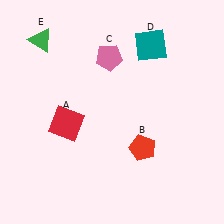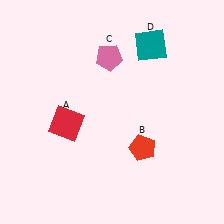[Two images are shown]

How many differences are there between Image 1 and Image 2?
There is 1 difference between the two images.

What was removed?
The green triangle (E) was removed in Image 2.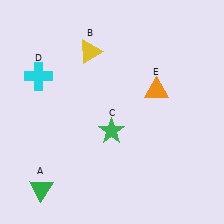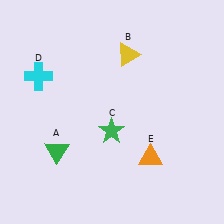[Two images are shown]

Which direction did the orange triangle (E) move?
The orange triangle (E) moved down.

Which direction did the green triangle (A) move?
The green triangle (A) moved up.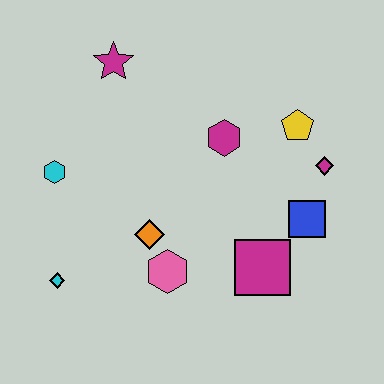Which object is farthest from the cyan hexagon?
The magenta diamond is farthest from the cyan hexagon.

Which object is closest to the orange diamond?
The pink hexagon is closest to the orange diamond.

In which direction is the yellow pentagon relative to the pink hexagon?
The yellow pentagon is above the pink hexagon.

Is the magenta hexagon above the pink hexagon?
Yes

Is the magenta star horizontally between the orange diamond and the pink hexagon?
No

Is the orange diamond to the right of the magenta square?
No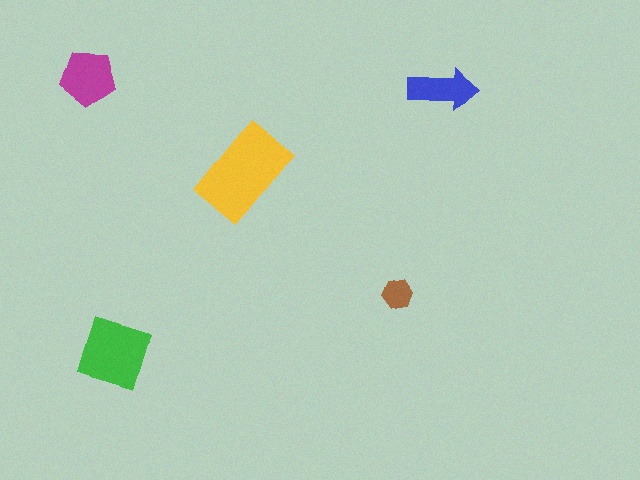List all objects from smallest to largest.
The brown hexagon, the blue arrow, the magenta pentagon, the green square, the yellow rectangle.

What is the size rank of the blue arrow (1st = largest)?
4th.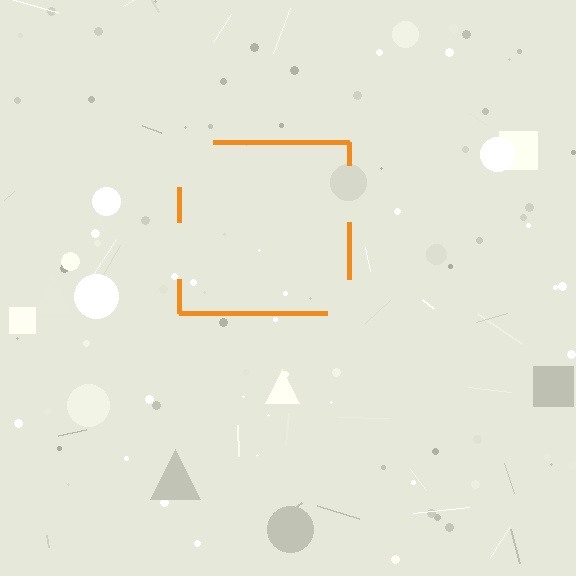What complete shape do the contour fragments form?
The contour fragments form a square.